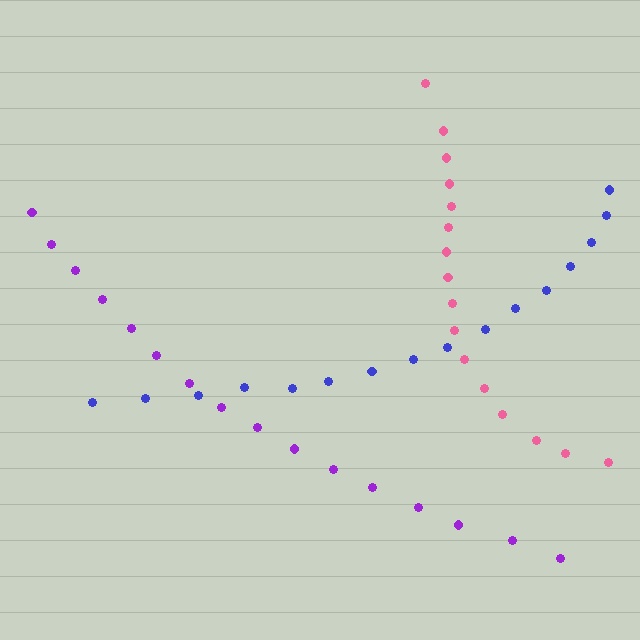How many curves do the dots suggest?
There are 3 distinct paths.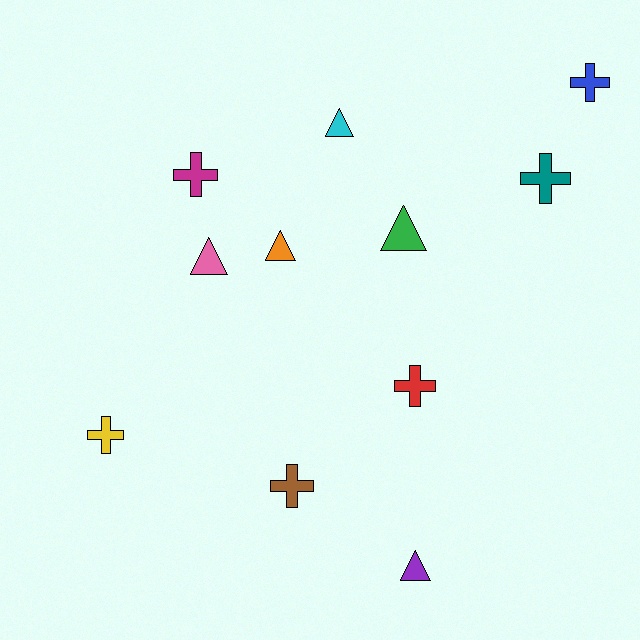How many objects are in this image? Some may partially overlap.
There are 11 objects.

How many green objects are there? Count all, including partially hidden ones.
There is 1 green object.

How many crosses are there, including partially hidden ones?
There are 6 crosses.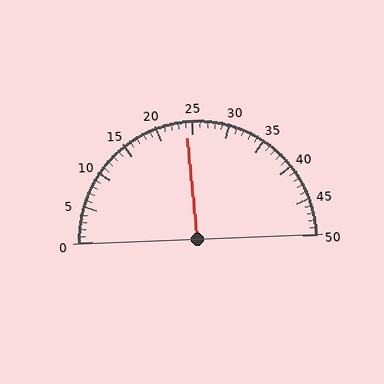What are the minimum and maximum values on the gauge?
The gauge ranges from 0 to 50.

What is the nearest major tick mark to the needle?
The nearest major tick mark is 25.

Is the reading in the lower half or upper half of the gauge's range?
The reading is in the lower half of the range (0 to 50).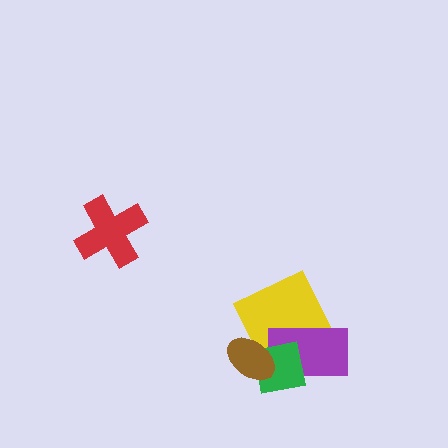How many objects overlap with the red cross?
0 objects overlap with the red cross.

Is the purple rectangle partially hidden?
Yes, it is partially covered by another shape.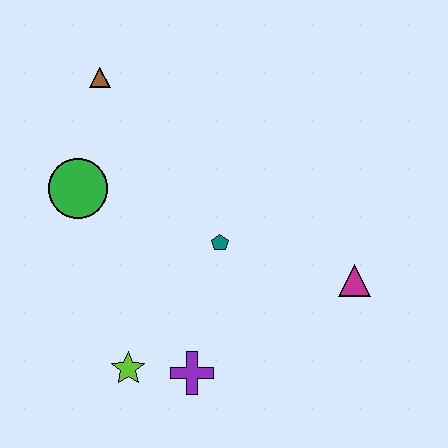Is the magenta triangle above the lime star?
Yes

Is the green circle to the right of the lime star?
No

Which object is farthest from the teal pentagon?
The brown triangle is farthest from the teal pentagon.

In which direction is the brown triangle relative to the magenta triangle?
The brown triangle is to the left of the magenta triangle.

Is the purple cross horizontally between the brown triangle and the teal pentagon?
Yes